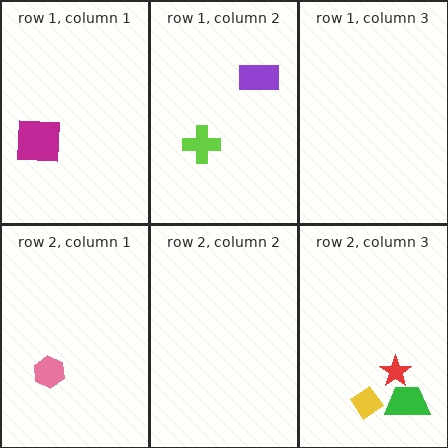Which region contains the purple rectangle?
The row 1, column 2 region.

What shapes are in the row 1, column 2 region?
The lime cross, the purple rectangle.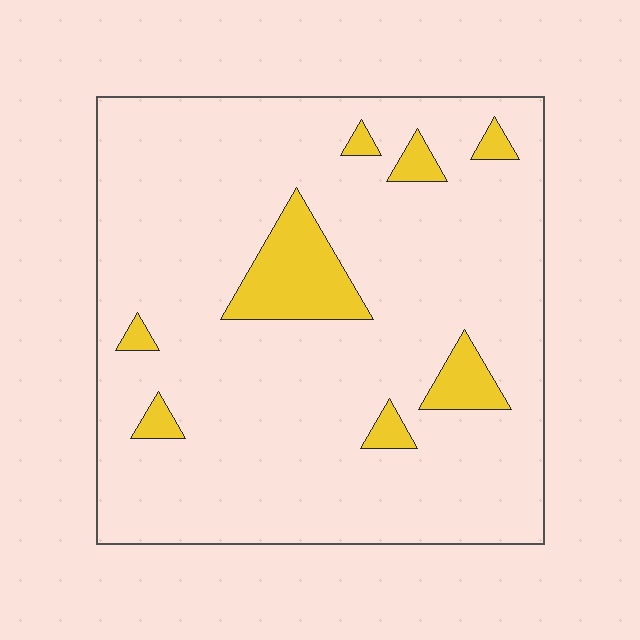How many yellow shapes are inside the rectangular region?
8.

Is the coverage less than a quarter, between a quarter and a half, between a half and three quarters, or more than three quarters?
Less than a quarter.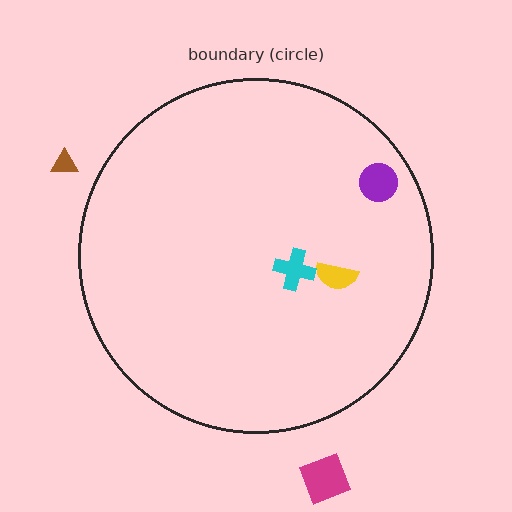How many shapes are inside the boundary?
3 inside, 2 outside.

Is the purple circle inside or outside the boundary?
Inside.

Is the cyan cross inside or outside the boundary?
Inside.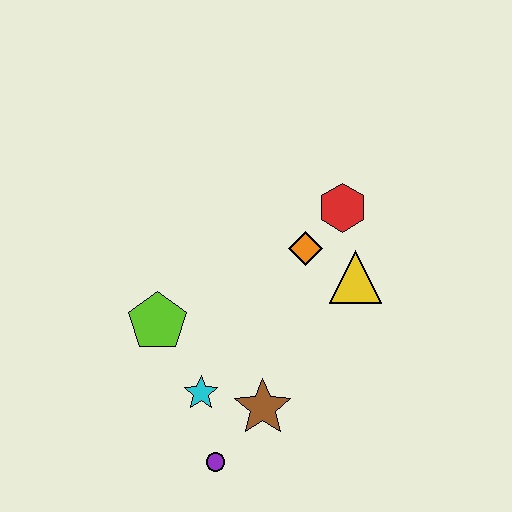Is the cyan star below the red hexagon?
Yes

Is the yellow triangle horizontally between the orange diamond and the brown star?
No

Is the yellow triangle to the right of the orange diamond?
Yes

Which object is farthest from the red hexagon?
The purple circle is farthest from the red hexagon.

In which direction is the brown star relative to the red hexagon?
The brown star is below the red hexagon.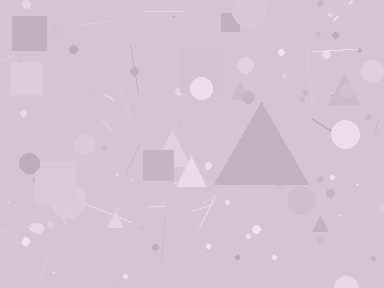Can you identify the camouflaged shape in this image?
The camouflaged shape is a triangle.